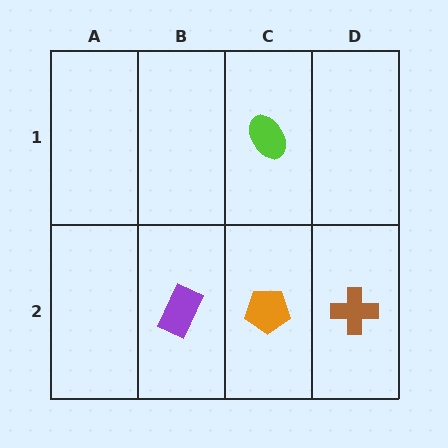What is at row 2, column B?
A purple rectangle.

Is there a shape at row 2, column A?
No, that cell is empty.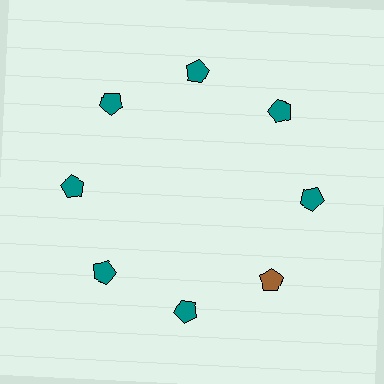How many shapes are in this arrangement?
There are 8 shapes arranged in a ring pattern.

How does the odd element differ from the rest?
It has a different color: brown instead of teal.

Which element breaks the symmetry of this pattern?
The brown pentagon at roughly the 4 o'clock position breaks the symmetry. All other shapes are teal pentagons.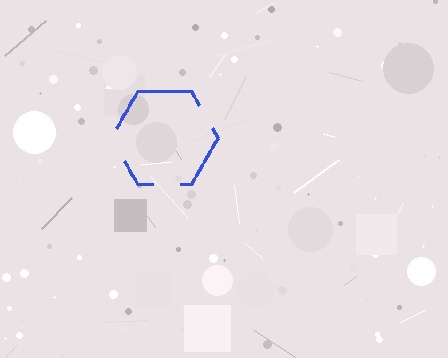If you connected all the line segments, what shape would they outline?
They would outline a hexagon.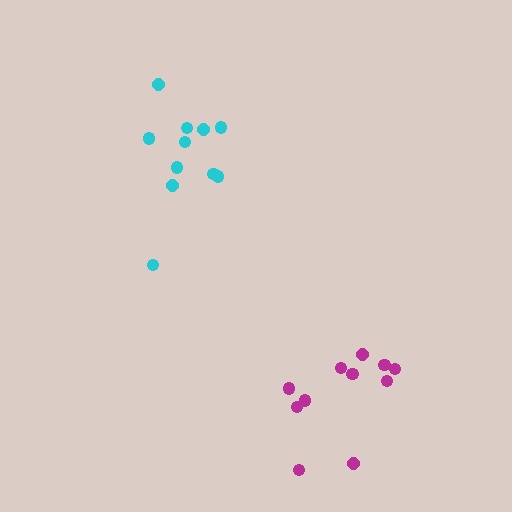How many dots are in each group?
Group 1: 11 dots, Group 2: 11 dots (22 total).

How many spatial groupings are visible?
There are 2 spatial groupings.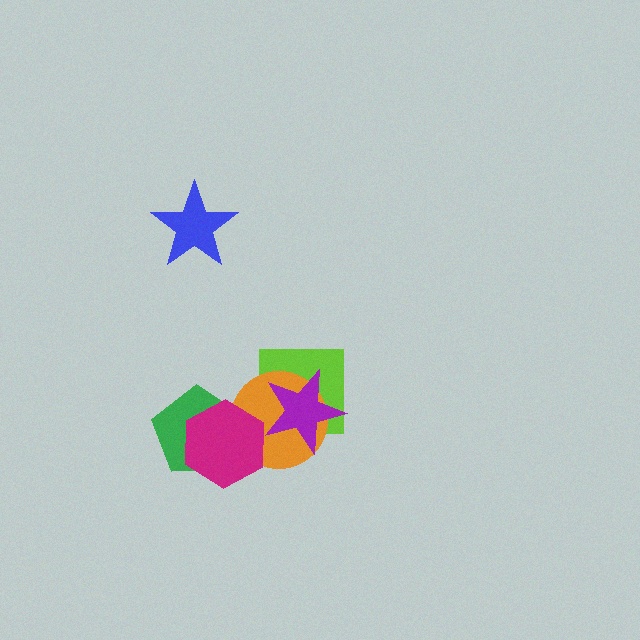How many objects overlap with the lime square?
2 objects overlap with the lime square.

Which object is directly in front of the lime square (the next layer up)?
The orange circle is directly in front of the lime square.